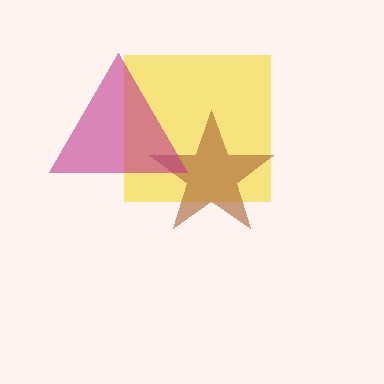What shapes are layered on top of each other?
The layered shapes are: a yellow square, a brown star, a magenta triangle.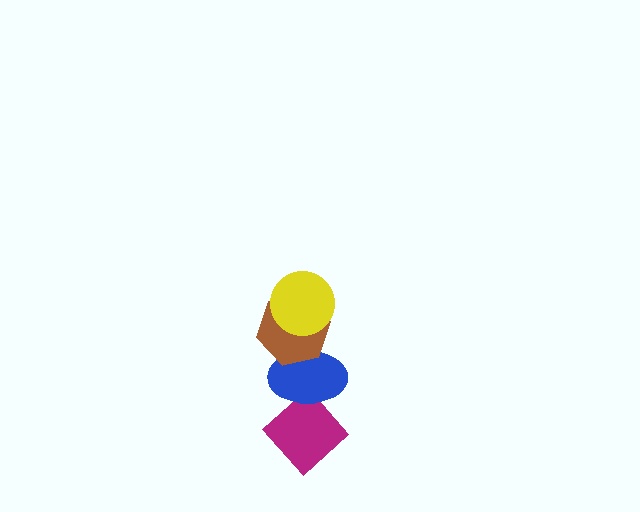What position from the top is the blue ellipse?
The blue ellipse is 3rd from the top.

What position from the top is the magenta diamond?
The magenta diamond is 4th from the top.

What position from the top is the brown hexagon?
The brown hexagon is 2nd from the top.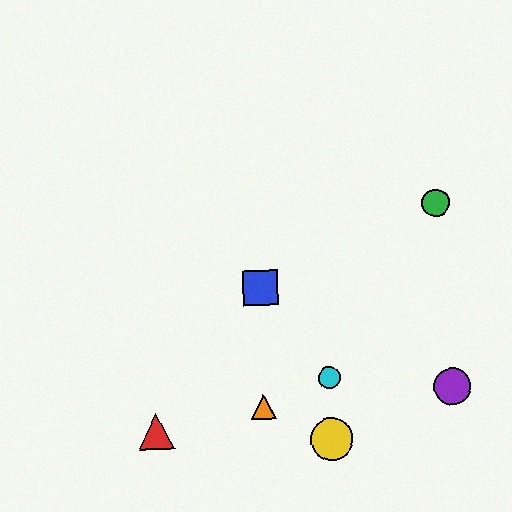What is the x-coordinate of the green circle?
The green circle is at x≈436.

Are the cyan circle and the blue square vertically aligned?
No, the cyan circle is at x≈330 and the blue square is at x≈261.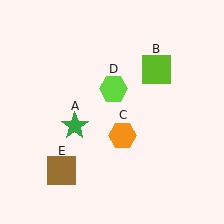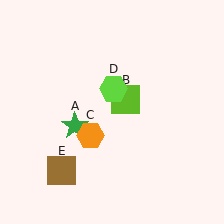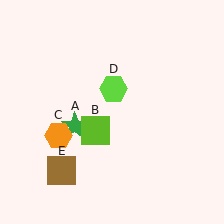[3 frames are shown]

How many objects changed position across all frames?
2 objects changed position: lime square (object B), orange hexagon (object C).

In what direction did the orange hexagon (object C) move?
The orange hexagon (object C) moved left.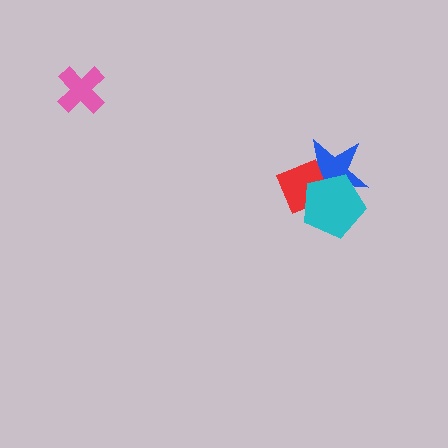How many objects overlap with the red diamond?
2 objects overlap with the red diamond.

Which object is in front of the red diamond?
The cyan pentagon is in front of the red diamond.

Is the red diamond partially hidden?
Yes, it is partially covered by another shape.